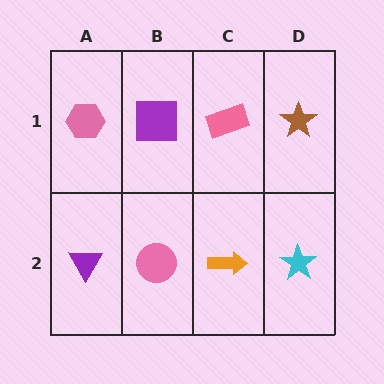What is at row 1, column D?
A brown star.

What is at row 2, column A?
A purple triangle.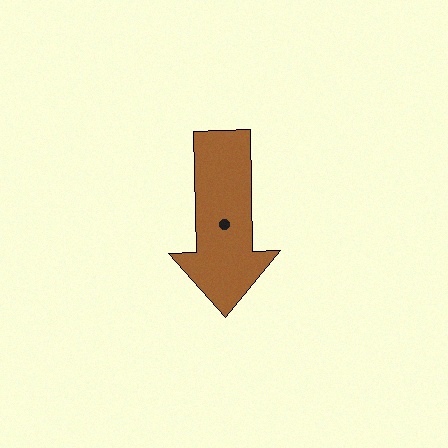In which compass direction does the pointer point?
South.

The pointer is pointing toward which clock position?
Roughly 6 o'clock.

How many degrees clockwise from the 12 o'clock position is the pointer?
Approximately 179 degrees.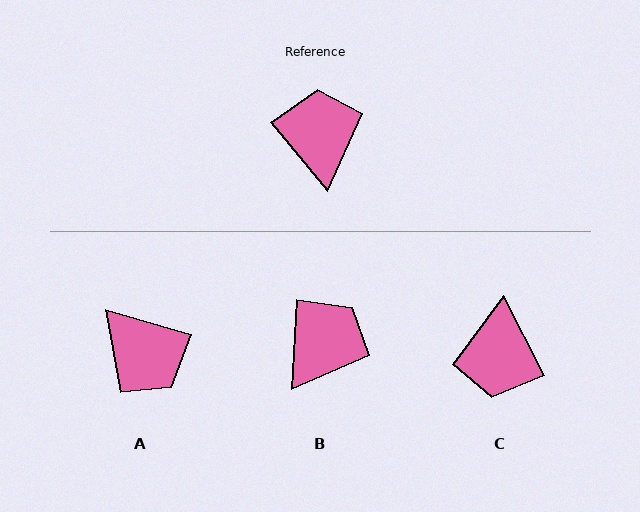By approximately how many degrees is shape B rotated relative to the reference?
Approximately 43 degrees clockwise.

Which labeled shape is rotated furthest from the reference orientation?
C, about 168 degrees away.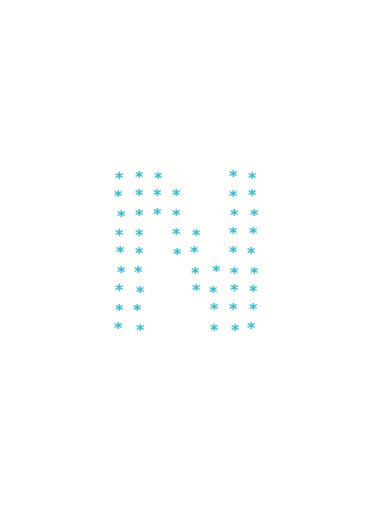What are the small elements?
The small elements are asterisks.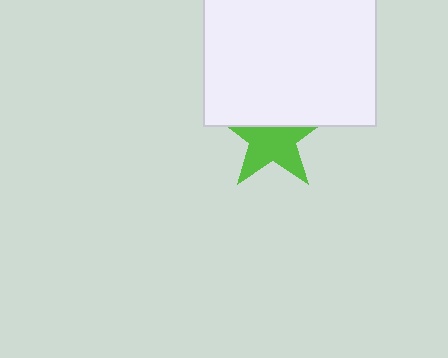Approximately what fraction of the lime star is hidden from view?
Roughly 39% of the lime star is hidden behind the white square.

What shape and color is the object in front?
The object in front is a white square.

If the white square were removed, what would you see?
You would see the complete lime star.